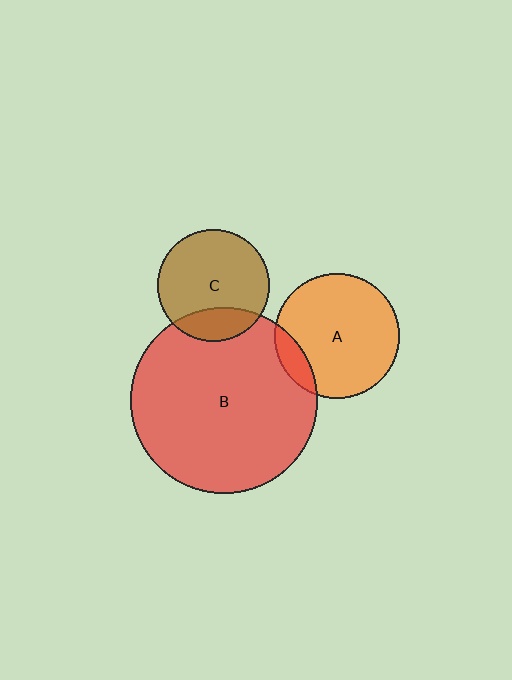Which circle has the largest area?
Circle B (red).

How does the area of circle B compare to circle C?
Approximately 2.8 times.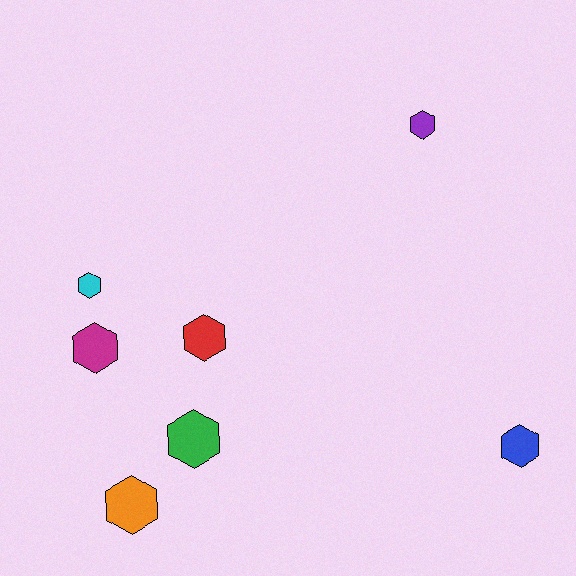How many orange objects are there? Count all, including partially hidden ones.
There is 1 orange object.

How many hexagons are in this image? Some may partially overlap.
There are 7 hexagons.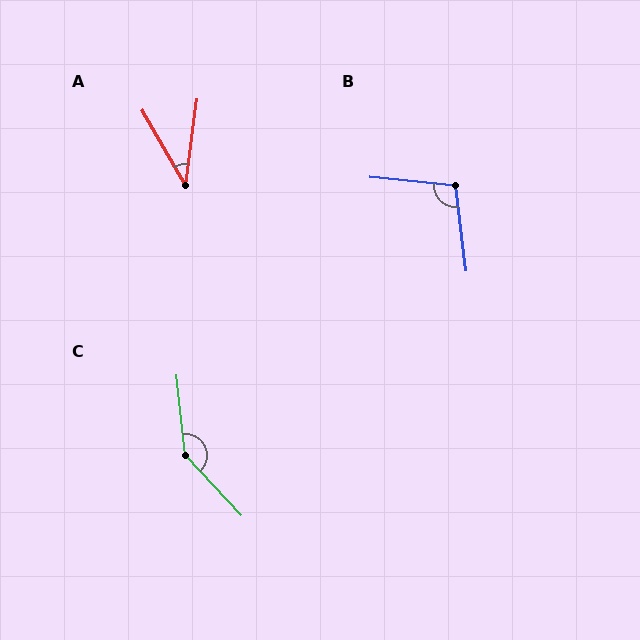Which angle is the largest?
C, at approximately 143 degrees.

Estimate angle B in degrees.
Approximately 103 degrees.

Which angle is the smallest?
A, at approximately 37 degrees.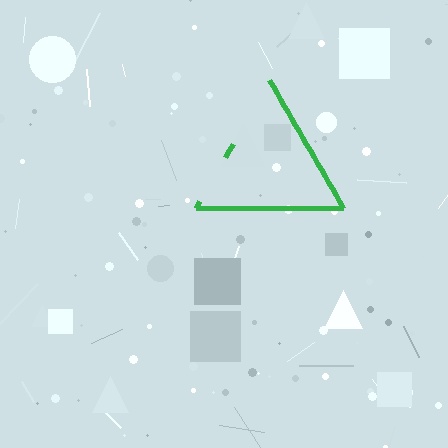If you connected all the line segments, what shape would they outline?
They would outline a triangle.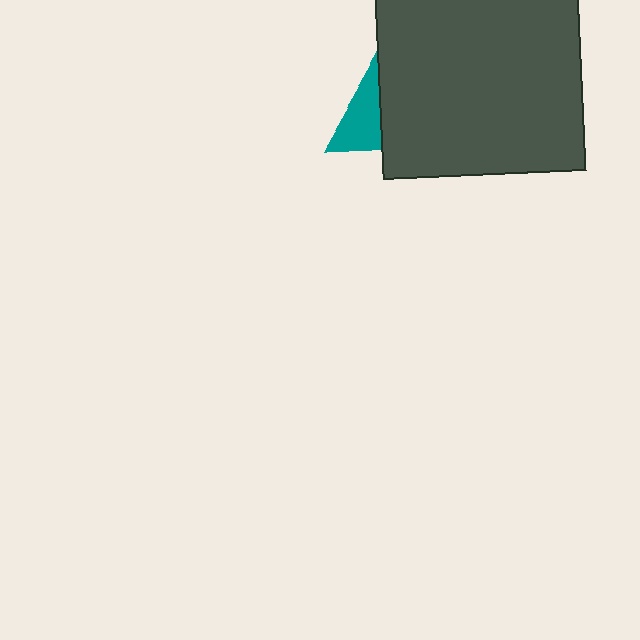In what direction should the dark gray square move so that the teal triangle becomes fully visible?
The dark gray square should move right. That is the shortest direction to clear the overlap and leave the teal triangle fully visible.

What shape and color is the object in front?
The object in front is a dark gray square.